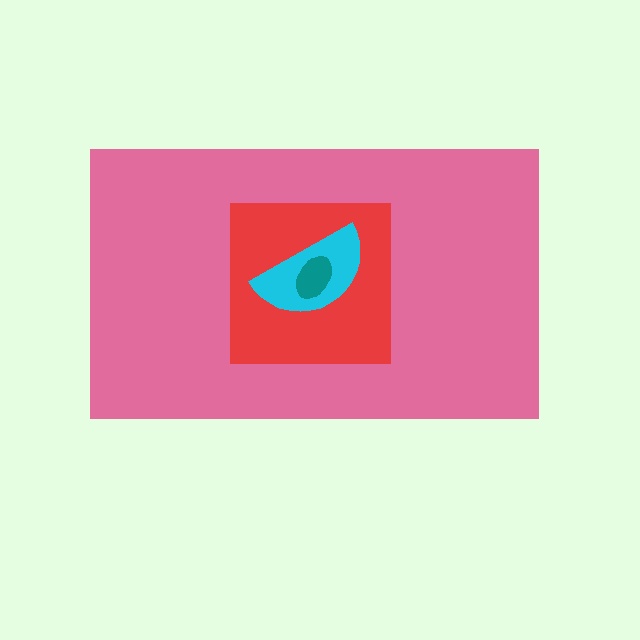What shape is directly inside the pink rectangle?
The red square.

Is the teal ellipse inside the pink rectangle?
Yes.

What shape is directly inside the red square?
The cyan semicircle.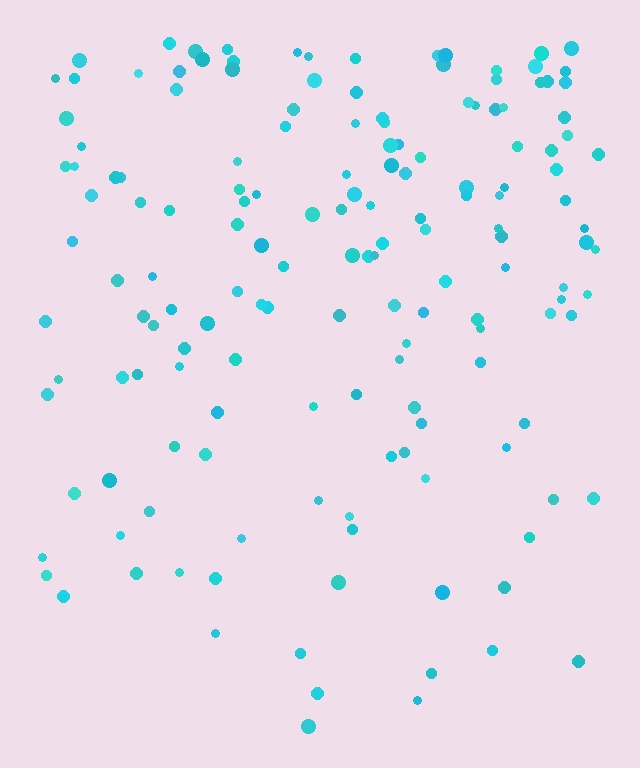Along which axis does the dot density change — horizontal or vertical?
Vertical.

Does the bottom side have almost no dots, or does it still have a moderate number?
Still a moderate number, just noticeably fewer than the top.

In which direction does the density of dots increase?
From bottom to top, with the top side densest.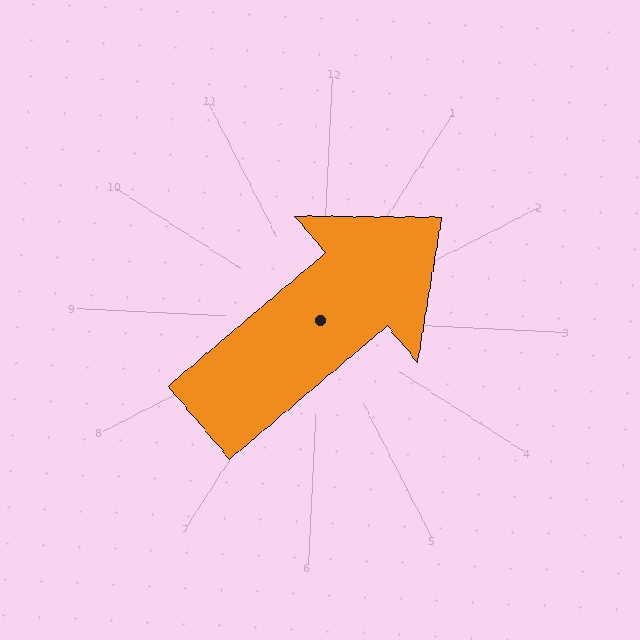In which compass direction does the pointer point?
Northeast.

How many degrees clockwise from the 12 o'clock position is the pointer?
Approximately 47 degrees.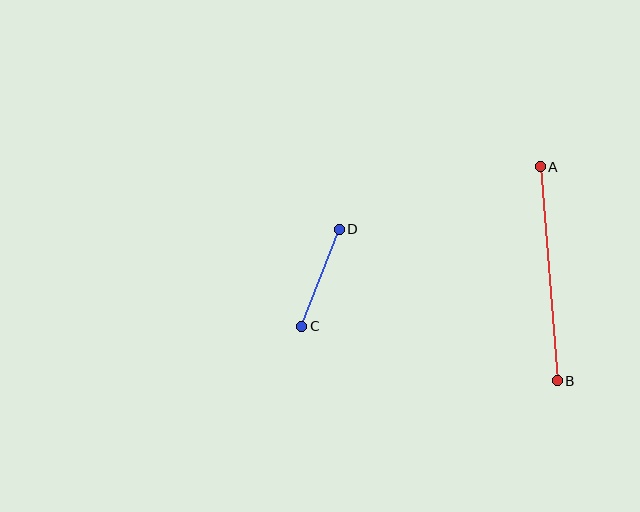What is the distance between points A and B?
The distance is approximately 215 pixels.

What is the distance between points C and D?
The distance is approximately 104 pixels.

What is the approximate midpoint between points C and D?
The midpoint is at approximately (321, 278) pixels.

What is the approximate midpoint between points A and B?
The midpoint is at approximately (549, 274) pixels.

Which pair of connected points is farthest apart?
Points A and B are farthest apart.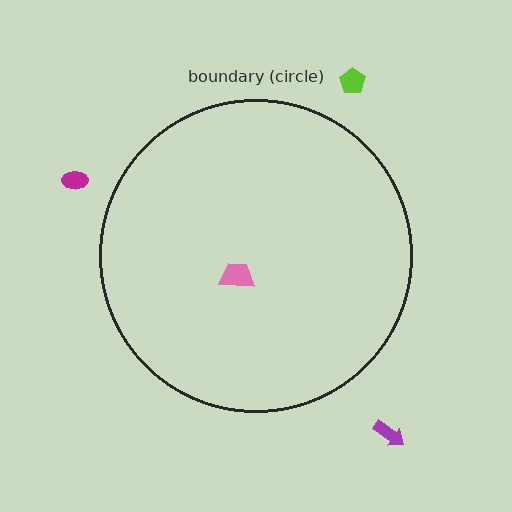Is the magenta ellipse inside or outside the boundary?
Outside.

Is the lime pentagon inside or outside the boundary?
Outside.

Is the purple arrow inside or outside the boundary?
Outside.